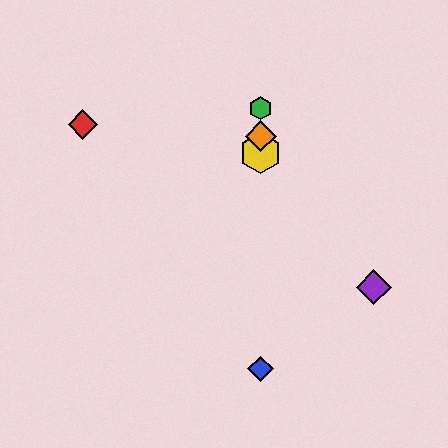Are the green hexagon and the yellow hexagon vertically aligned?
Yes, both are at x≈261.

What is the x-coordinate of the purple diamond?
The purple diamond is at x≈374.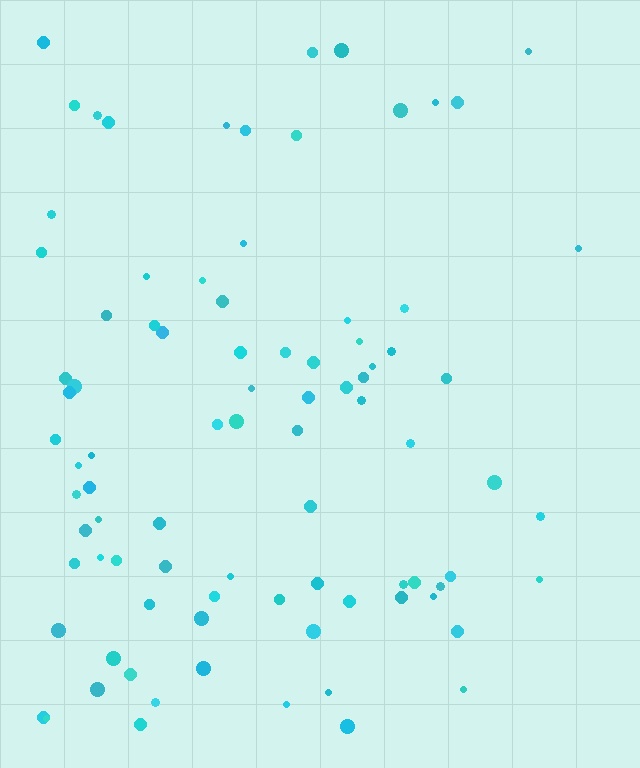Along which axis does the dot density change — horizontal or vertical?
Horizontal.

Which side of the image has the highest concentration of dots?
The left.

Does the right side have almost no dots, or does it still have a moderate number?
Still a moderate number, just noticeably fewer than the left.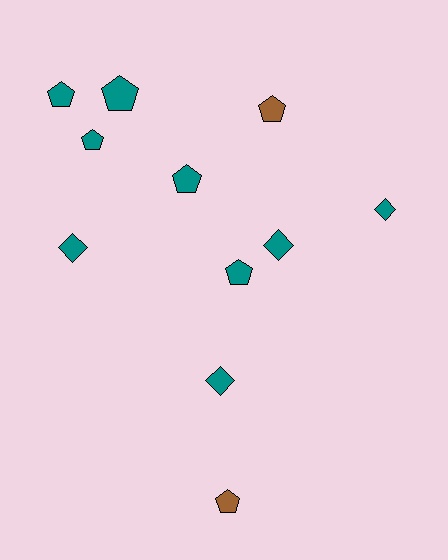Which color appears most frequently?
Teal, with 9 objects.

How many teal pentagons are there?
There are 5 teal pentagons.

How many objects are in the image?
There are 11 objects.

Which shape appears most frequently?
Pentagon, with 7 objects.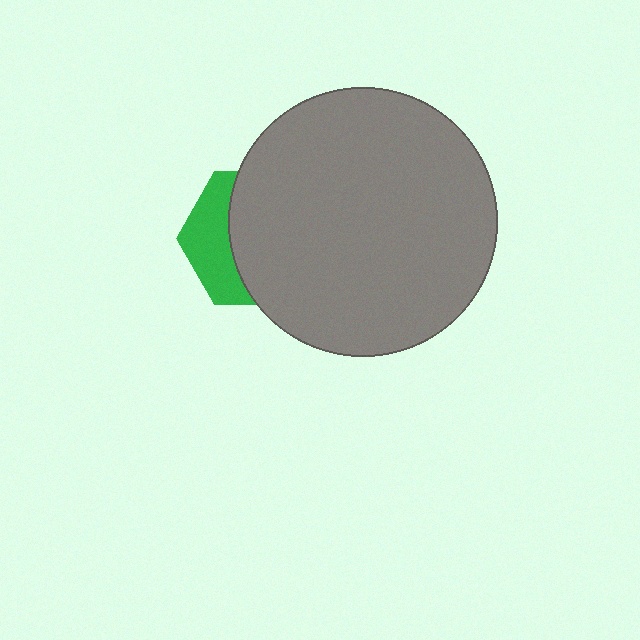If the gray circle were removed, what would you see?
You would see the complete green hexagon.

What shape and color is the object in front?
The object in front is a gray circle.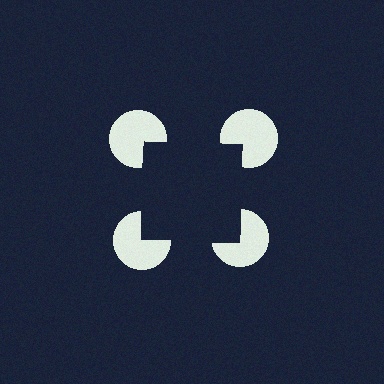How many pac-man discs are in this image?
There are 4 — one at each vertex of the illusory square.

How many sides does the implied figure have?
4 sides.